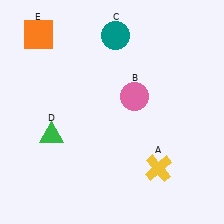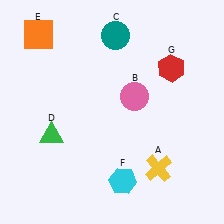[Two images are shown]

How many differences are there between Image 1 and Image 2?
There are 2 differences between the two images.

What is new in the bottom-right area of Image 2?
A cyan hexagon (F) was added in the bottom-right area of Image 2.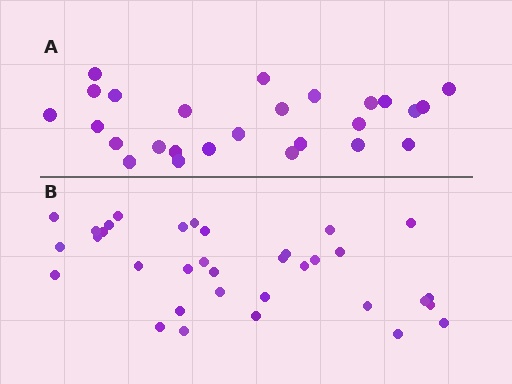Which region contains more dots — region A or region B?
Region B (the bottom region) has more dots.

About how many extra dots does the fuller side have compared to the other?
Region B has roughly 8 or so more dots than region A.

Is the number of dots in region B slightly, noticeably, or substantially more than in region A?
Region B has noticeably more, but not dramatically so. The ratio is roughly 1.3 to 1.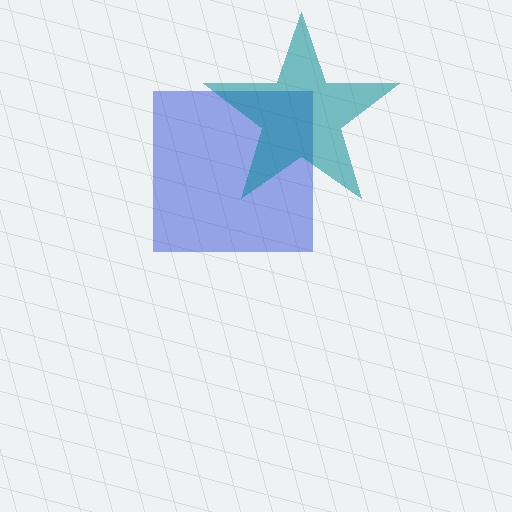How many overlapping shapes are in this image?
There are 2 overlapping shapes in the image.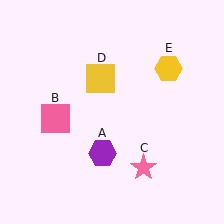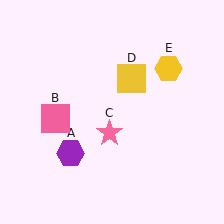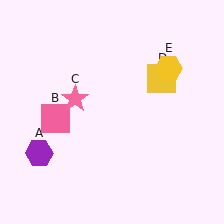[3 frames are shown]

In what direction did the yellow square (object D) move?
The yellow square (object D) moved right.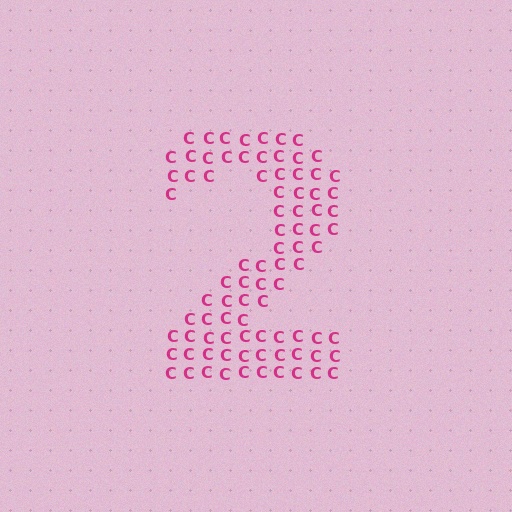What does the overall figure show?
The overall figure shows the digit 2.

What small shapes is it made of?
It is made of small letter C's.